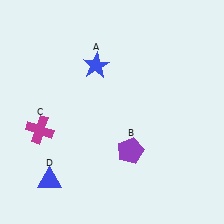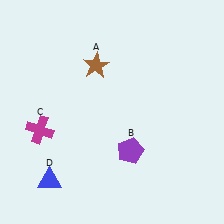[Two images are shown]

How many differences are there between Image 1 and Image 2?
There is 1 difference between the two images.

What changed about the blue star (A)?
In Image 1, A is blue. In Image 2, it changed to brown.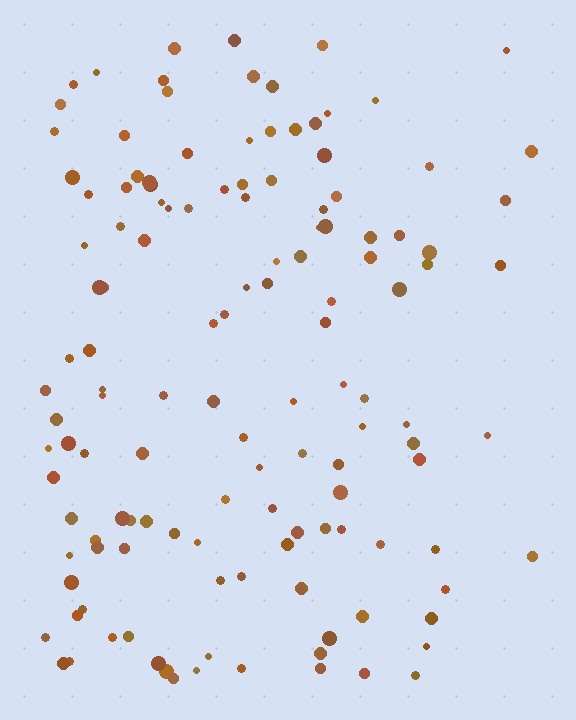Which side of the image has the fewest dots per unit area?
The right.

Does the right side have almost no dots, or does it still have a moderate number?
Still a moderate number, just noticeably fewer than the left.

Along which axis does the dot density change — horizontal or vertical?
Horizontal.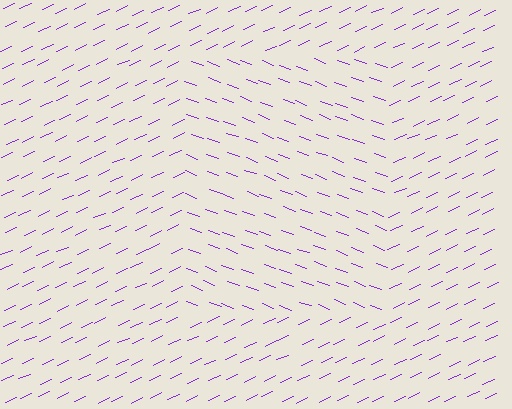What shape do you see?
I see a rectangle.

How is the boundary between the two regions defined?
The boundary is defined purely by a change in line orientation (approximately 45 degrees difference). All lines are the same color and thickness.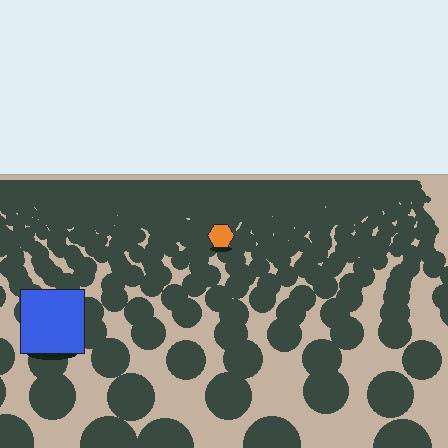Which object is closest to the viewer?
The blue square is closest. The texture marks near it are larger and more spread out.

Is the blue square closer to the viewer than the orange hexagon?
Yes. The blue square is closer — you can tell from the texture gradient: the ground texture is coarser near it.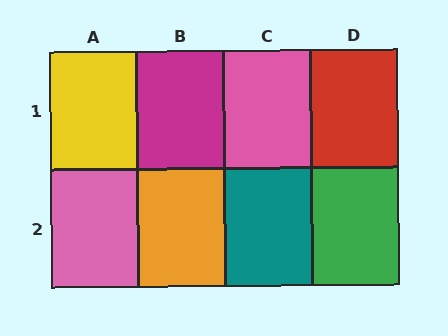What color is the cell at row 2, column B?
Orange.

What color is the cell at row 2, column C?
Teal.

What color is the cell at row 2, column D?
Green.